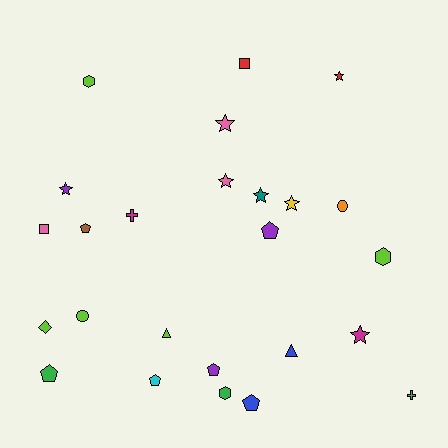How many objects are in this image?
There are 25 objects.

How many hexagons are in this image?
There are 3 hexagons.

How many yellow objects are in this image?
There is 1 yellow object.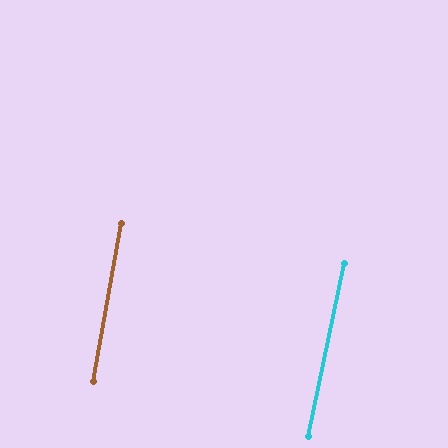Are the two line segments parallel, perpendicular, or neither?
Parallel — their directions differ by only 1.6°.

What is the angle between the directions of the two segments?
Approximately 2 degrees.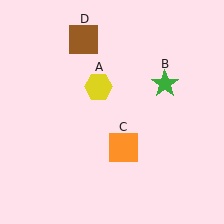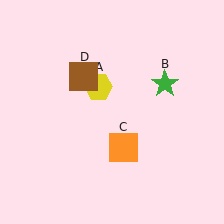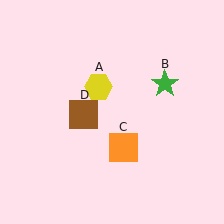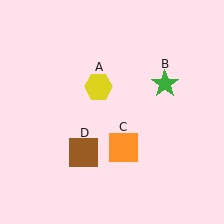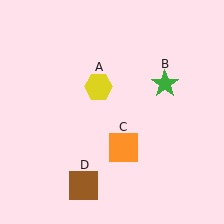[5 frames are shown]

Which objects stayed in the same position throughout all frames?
Yellow hexagon (object A) and green star (object B) and orange square (object C) remained stationary.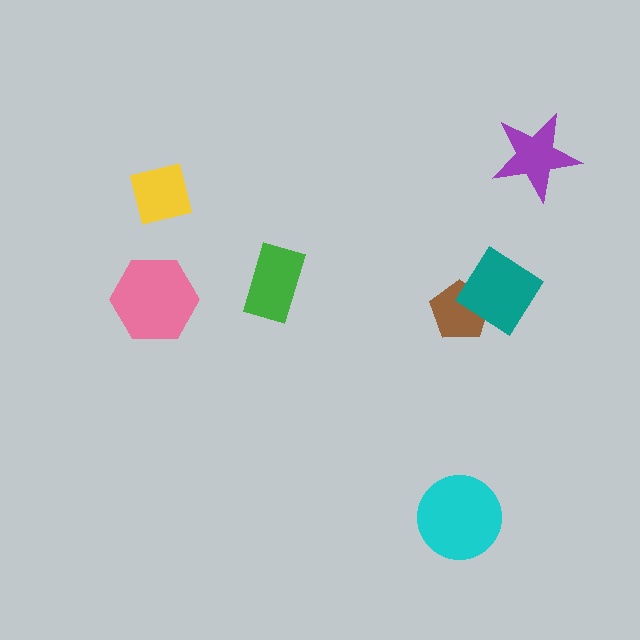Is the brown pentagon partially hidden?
Yes, it is partially covered by another shape.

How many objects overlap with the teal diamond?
1 object overlaps with the teal diamond.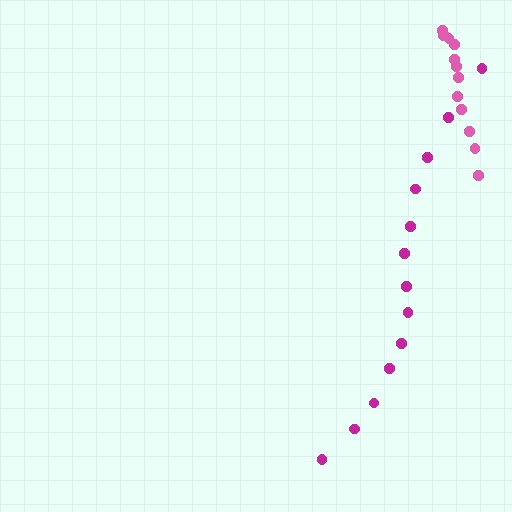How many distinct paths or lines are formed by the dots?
There are 2 distinct paths.